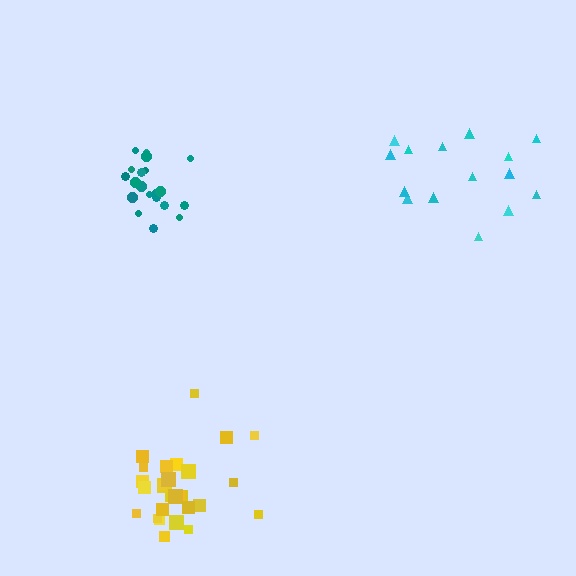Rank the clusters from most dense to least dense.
teal, yellow, cyan.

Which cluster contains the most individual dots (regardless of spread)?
Yellow (28).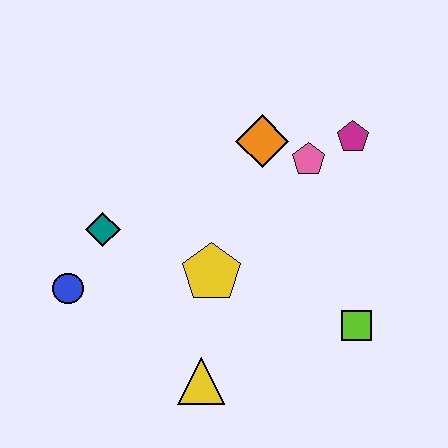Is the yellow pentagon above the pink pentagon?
No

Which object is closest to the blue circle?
The teal diamond is closest to the blue circle.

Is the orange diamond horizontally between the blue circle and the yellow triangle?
No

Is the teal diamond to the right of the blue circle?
Yes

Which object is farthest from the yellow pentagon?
The magenta pentagon is farthest from the yellow pentagon.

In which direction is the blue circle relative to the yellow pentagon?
The blue circle is to the left of the yellow pentagon.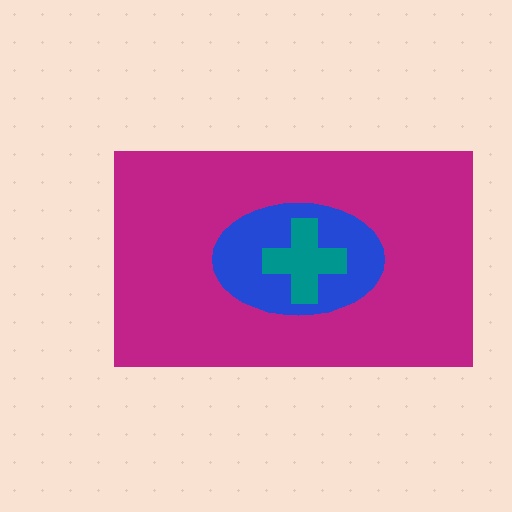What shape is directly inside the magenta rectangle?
The blue ellipse.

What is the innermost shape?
The teal cross.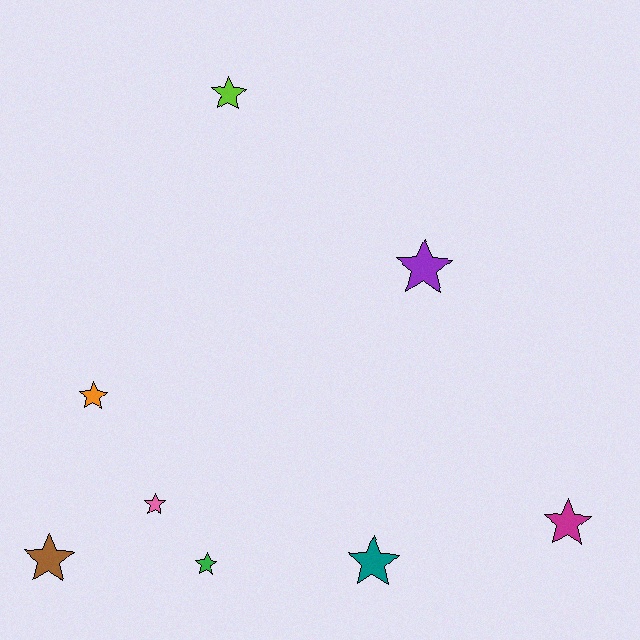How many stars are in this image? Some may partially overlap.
There are 8 stars.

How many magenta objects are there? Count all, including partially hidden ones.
There is 1 magenta object.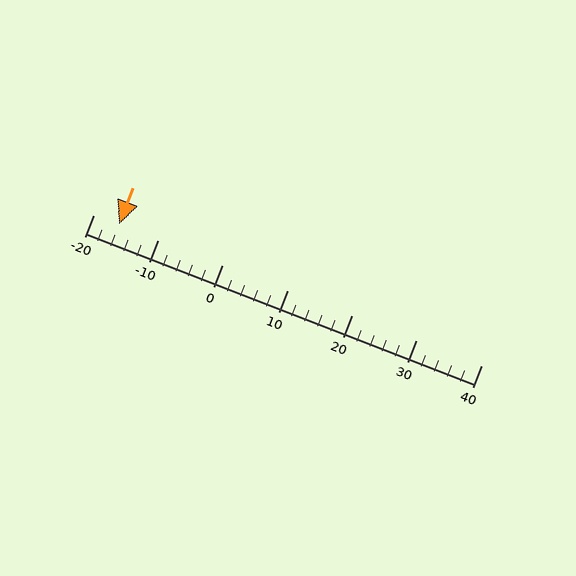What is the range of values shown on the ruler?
The ruler shows values from -20 to 40.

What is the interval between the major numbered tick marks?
The major tick marks are spaced 10 units apart.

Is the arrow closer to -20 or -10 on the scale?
The arrow is closer to -20.